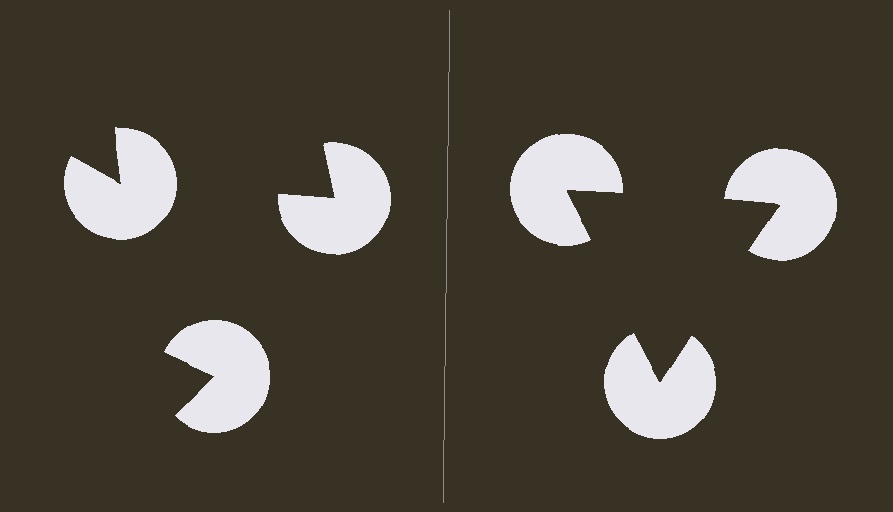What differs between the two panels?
The pac-man discs are positioned identically on both sides; only the wedge orientations differ. On the right they align to a triangle; on the left they are misaligned.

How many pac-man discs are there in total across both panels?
6 — 3 on each side.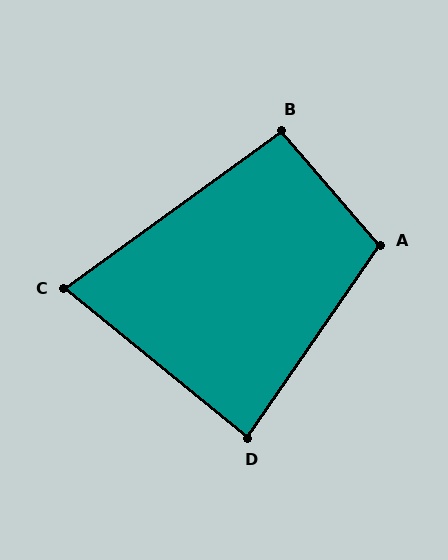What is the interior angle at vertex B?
Approximately 95 degrees (approximately right).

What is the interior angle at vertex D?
Approximately 85 degrees (approximately right).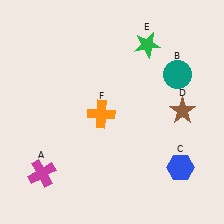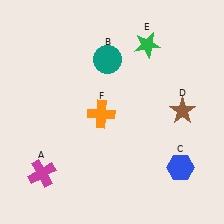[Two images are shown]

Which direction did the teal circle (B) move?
The teal circle (B) moved left.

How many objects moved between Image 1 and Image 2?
1 object moved between the two images.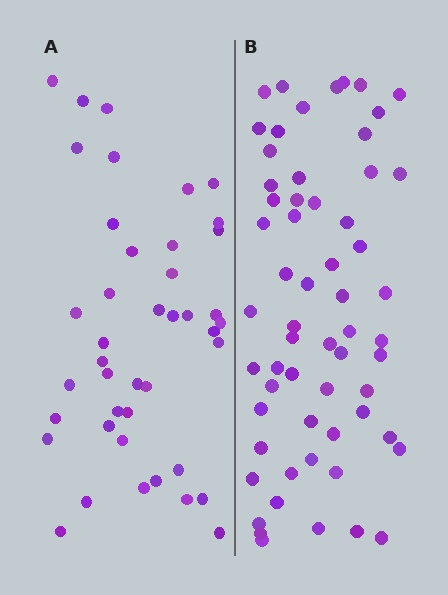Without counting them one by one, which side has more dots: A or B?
Region B (the right region) has more dots.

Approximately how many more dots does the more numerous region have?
Region B has approximately 20 more dots than region A.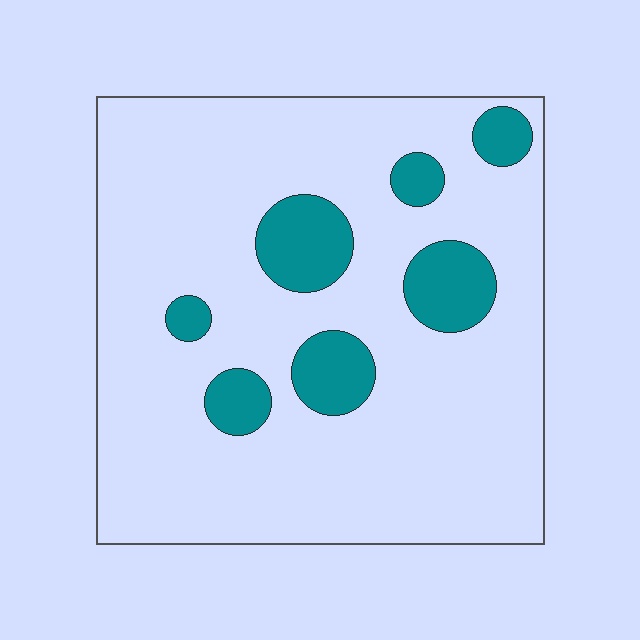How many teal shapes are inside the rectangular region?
7.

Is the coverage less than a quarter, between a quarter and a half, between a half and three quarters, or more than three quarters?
Less than a quarter.